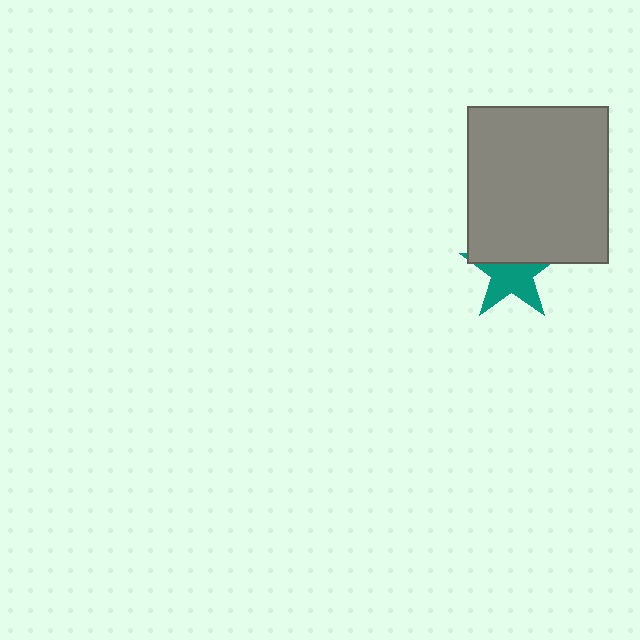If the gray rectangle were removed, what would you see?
You would see the complete teal star.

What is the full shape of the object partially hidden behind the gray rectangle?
The partially hidden object is a teal star.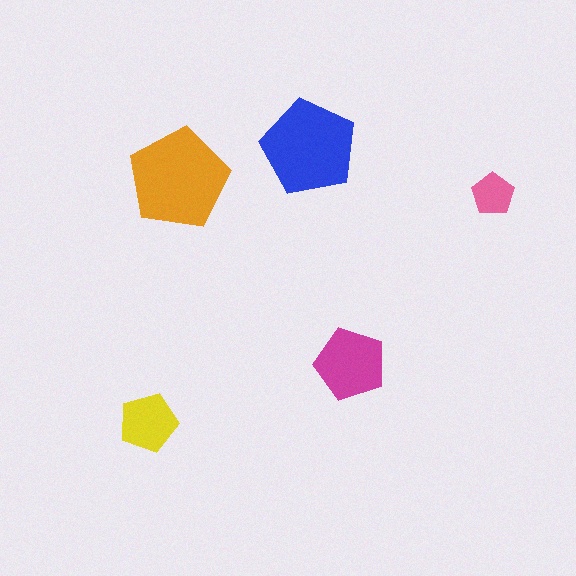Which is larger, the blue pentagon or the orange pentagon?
The orange one.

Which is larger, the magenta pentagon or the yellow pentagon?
The magenta one.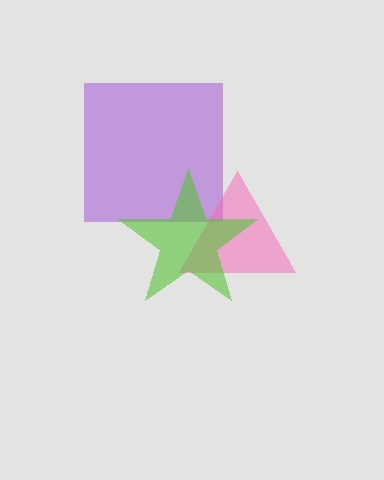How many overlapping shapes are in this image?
There are 3 overlapping shapes in the image.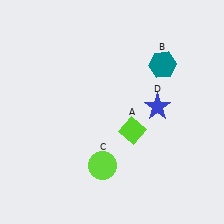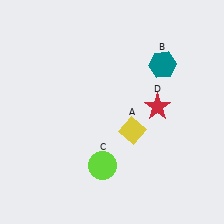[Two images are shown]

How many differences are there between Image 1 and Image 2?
There are 2 differences between the two images.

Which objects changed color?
A changed from lime to yellow. D changed from blue to red.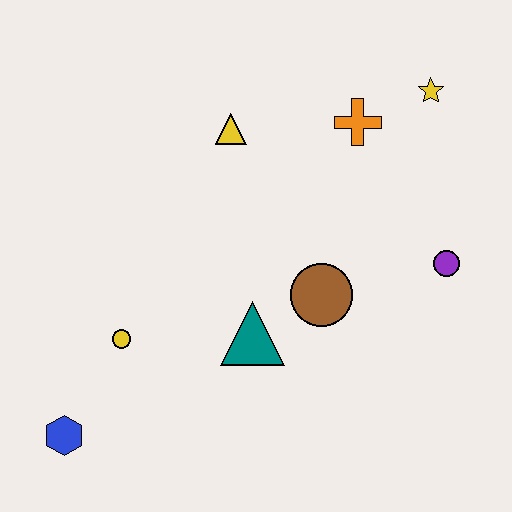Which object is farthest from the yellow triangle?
The blue hexagon is farthest from the yellow triangle.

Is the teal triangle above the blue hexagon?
Yes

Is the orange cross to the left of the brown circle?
No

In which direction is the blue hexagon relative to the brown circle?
The blue hexagon is to the left of the brown circle.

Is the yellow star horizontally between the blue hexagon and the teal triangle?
No